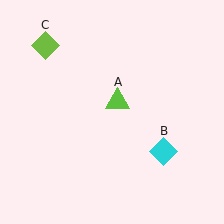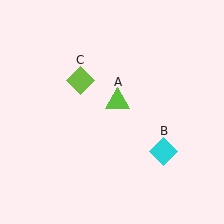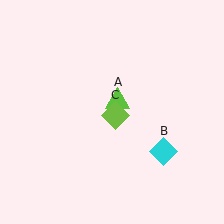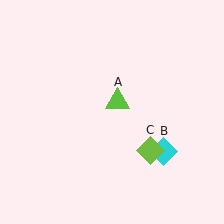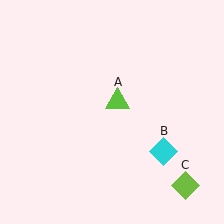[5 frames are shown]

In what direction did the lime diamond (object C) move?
The lime diamond (object C) moved down and to the right.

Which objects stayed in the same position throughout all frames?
Lime triangle (object A) and cyan diamond (object B) remained stationary.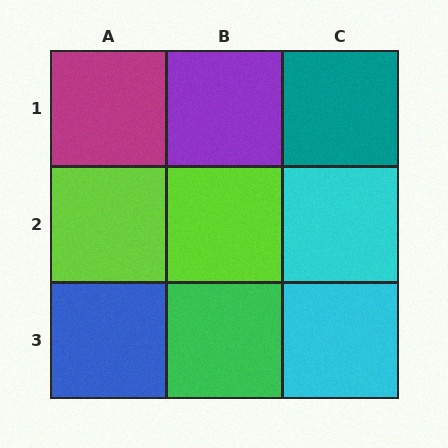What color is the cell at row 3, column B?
Green.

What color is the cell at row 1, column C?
Teal.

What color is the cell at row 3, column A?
Blue.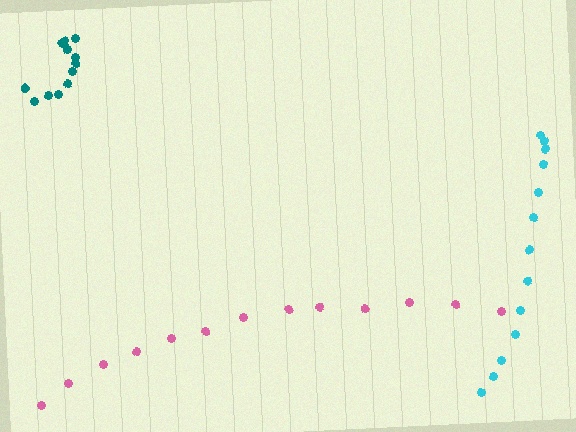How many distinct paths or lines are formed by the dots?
There are 3 distinct paths.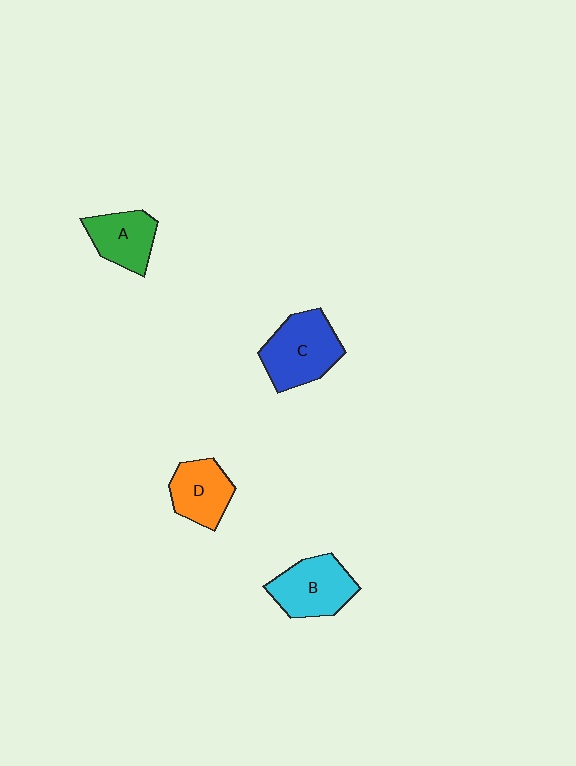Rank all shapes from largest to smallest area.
From largest to smallest: C (blue), B (cyan), D (orange), A (green).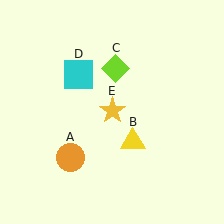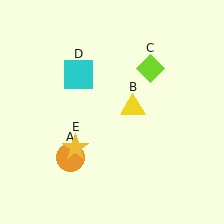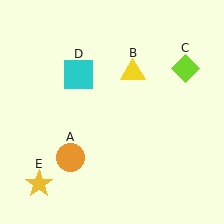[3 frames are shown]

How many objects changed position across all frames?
3 objects changed position: yellow triangle (object B), lime diamond (object C), yellow star (object E).